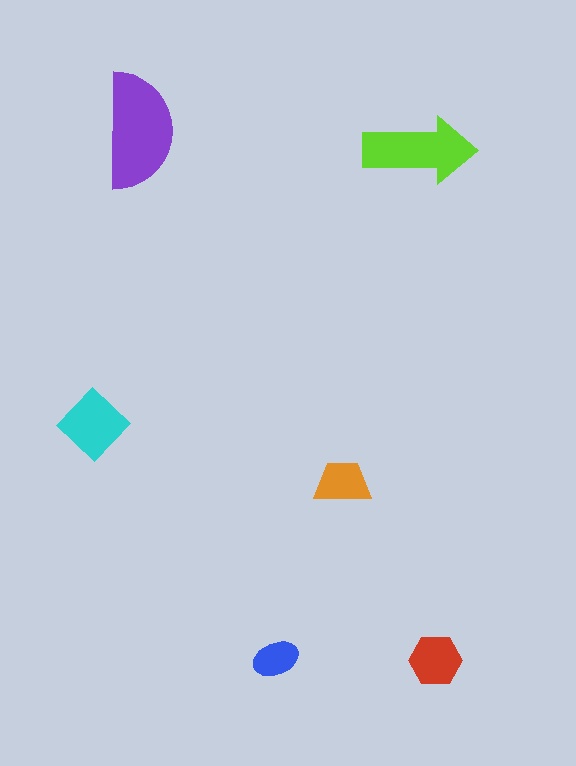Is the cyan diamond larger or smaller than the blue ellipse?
Larger.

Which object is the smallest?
The blue ellipse.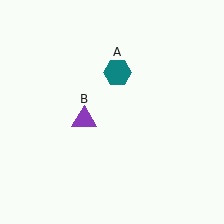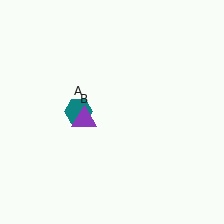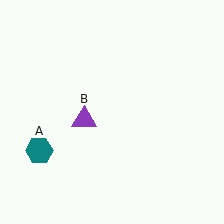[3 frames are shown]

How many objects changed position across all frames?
1 object changed position: teal hexagon (object A).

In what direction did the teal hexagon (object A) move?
The teal hexagon (object A) moved down and to the left.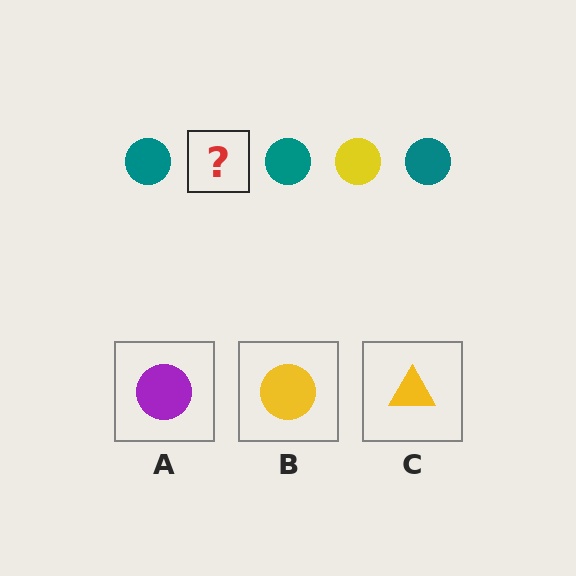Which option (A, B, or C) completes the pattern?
B.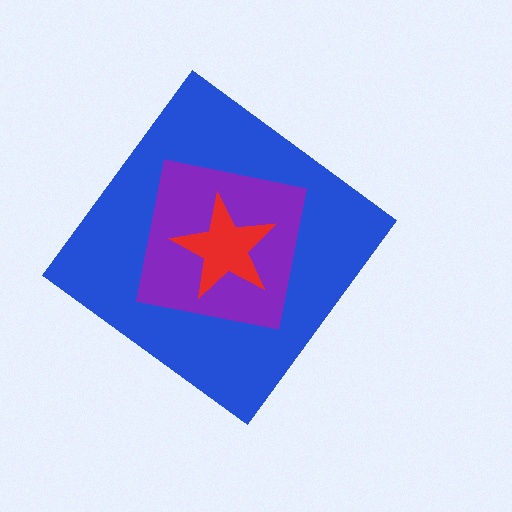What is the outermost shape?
The blue diamond.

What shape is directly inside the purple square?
The red star.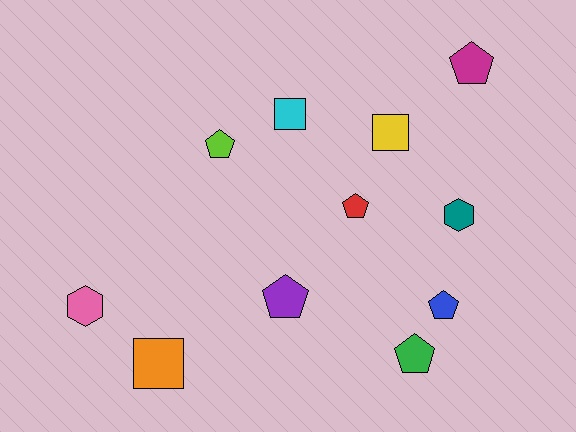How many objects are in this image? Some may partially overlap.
There are 11 objects.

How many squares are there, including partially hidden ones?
There are 3 squares.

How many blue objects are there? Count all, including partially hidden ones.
There is 1 blue object.